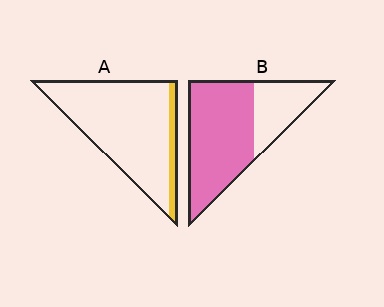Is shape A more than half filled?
No.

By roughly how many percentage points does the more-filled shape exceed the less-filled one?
By roughly 55 percentage points (B over A).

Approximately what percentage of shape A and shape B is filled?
A is approximately 10% and B is approximately 70%.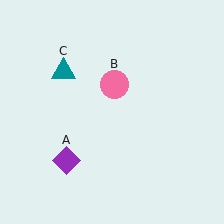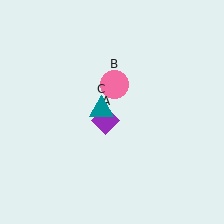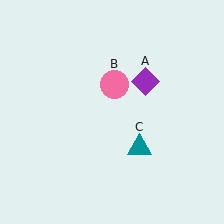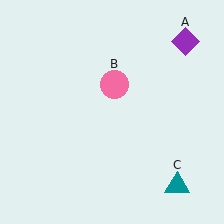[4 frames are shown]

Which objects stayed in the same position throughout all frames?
Pink circle (object B) remained stationary.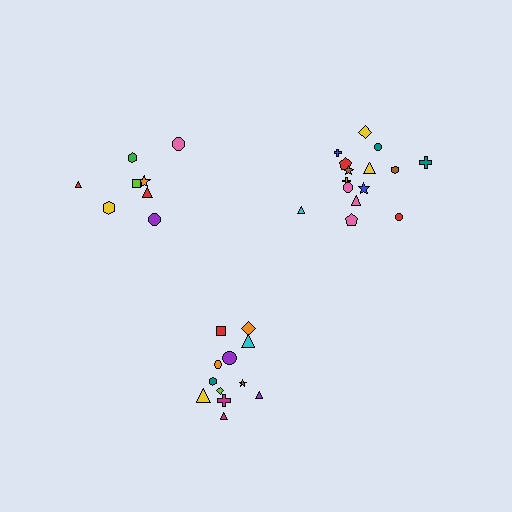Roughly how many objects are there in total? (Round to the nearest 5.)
Roughly 35 objects in total.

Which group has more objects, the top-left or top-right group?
The top-right group.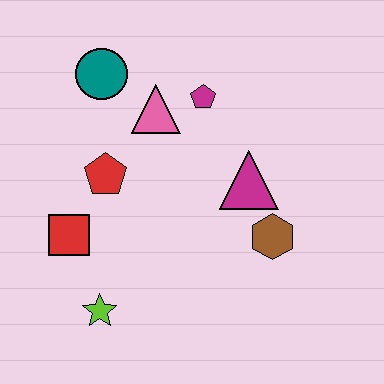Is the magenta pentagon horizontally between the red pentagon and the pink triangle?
No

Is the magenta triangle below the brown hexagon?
No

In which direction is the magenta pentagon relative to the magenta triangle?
The magenta pentagon is above the magenta triangle.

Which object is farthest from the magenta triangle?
The lime star is farthest from the magenta triangle.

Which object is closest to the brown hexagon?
The magenta triangle is closest to the brown hexagon.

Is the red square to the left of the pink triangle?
Yes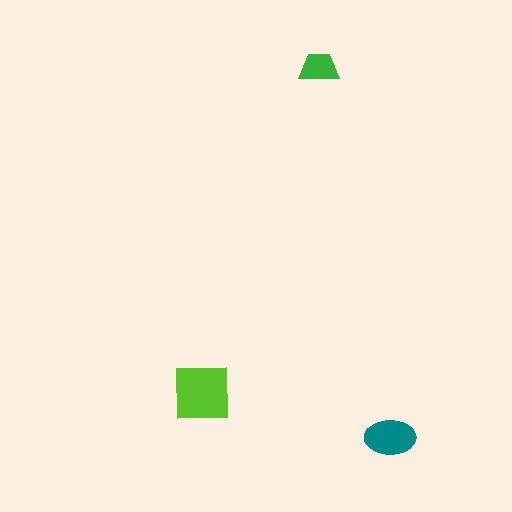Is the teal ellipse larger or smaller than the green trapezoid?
Larger.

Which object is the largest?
The lime square.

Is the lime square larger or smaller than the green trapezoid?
Larger.